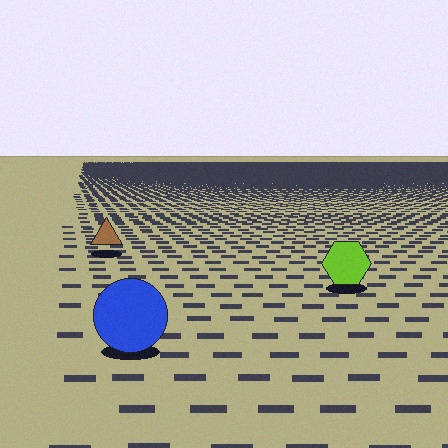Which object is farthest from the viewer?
The brown triangle is farthest from the viewer. It appears smaller and the ground texture around it is denser.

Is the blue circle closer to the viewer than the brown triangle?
Yes. The blue circle is closer — you can tell from the texture gradient: the ground texture is coarser near it.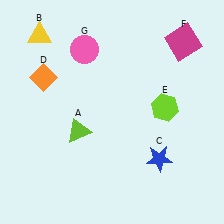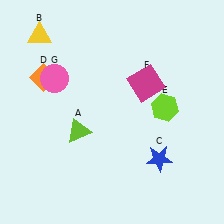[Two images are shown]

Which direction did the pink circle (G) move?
The pink circle (G) moved left.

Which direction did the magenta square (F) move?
The magenta square (F) moved down.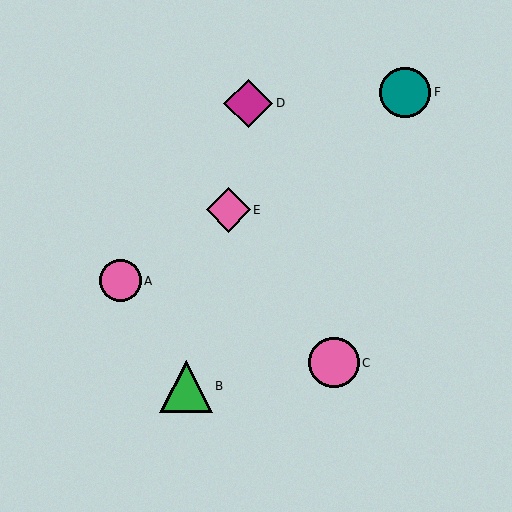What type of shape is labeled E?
Shape E is a pink diamond.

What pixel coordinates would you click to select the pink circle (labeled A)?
Click at (121, 281) to select the pink circle A.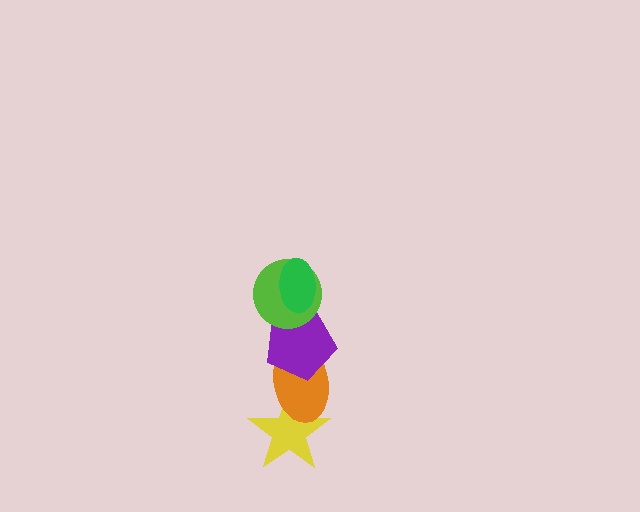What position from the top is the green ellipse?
The green ellipse is 1st from the top.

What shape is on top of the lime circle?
The green ellipse is on top of the lime circle.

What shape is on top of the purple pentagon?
The lime circle is on top of the purple pentagon.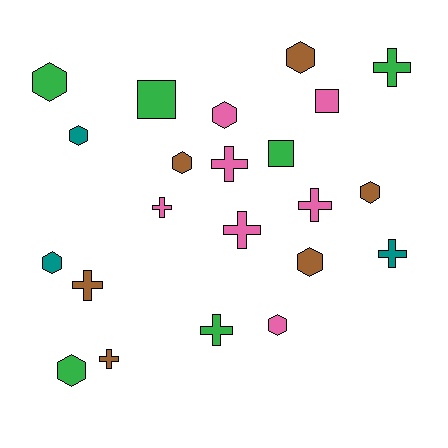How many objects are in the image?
There are 22 objects.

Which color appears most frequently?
Pink, with 7 objects.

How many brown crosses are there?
There are 2 brown crosses.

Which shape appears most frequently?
Hexagon, with 10 objects.